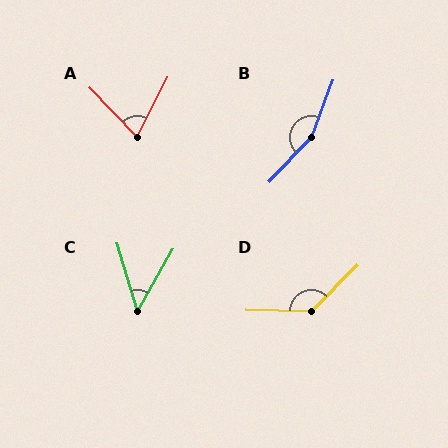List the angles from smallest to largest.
C (46°), A (71°), D (134°), B (157°).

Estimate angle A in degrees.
Approximately 71 degrees.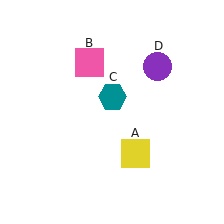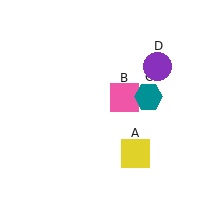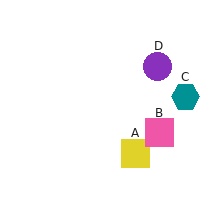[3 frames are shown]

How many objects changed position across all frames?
2 objects changed position: pink square (object B), teal hexagon (object C).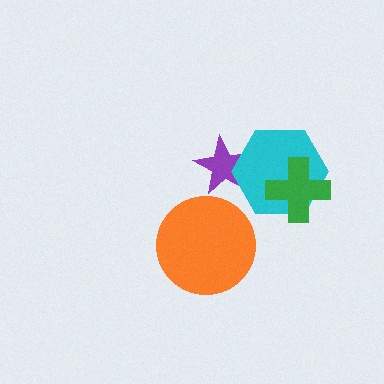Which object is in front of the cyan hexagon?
The green cross is in front of the cyan hexagon.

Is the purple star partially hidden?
Yes, it is partially covered by another shape.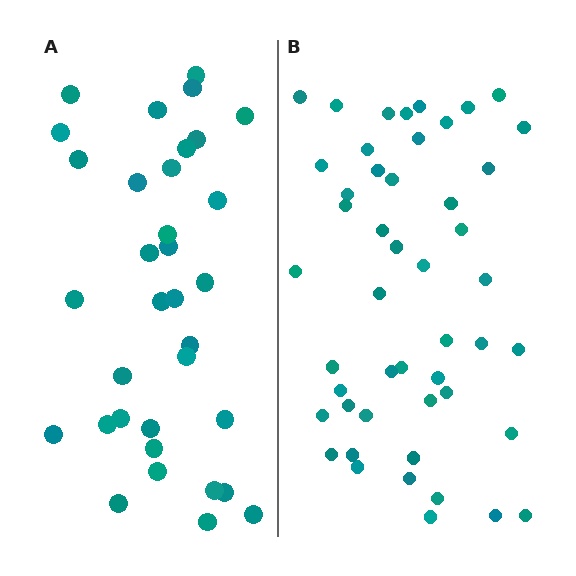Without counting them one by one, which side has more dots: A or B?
Region B (the right region) has more dots.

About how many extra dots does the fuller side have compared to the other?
Region B has approximately 15 more dots than region A.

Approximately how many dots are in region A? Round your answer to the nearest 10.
About 30 dots. (The exact count is 34, which rounds to 30.)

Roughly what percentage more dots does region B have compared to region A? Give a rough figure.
About 40% more.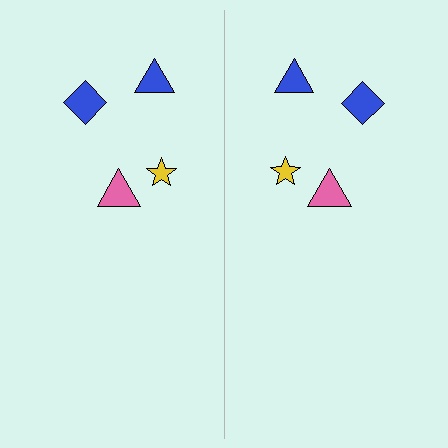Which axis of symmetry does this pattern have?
The pattern has a vertical axis of symmetry running through the center of the image.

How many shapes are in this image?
There are 8 shapes in this image.